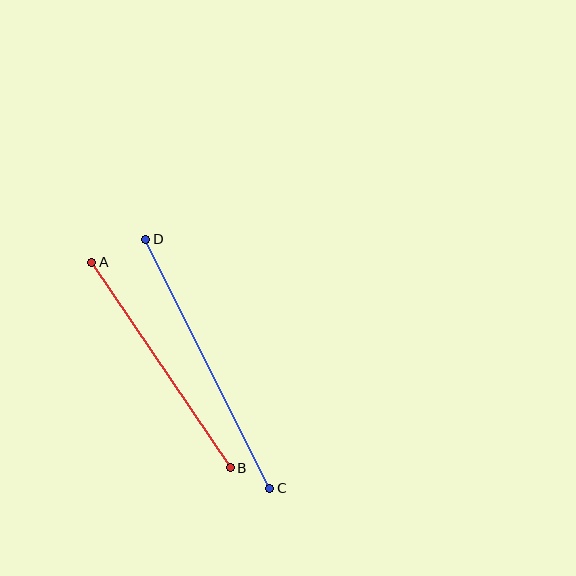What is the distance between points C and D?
The distance is approximately 278 pixels.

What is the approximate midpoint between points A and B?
The midpoint is at approximately (161, 365) pixels.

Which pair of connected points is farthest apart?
Points C and D are farthest apart.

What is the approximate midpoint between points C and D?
The midpoint is at approximately (208, 364) pixels.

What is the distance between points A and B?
The distance is approximately 248 pixels.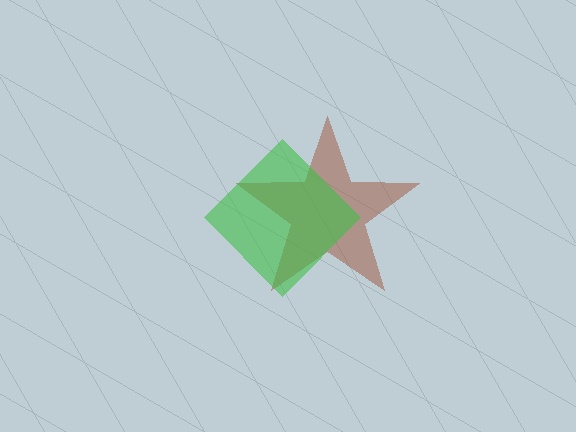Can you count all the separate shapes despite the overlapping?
Yes, there are 2 separate shapes.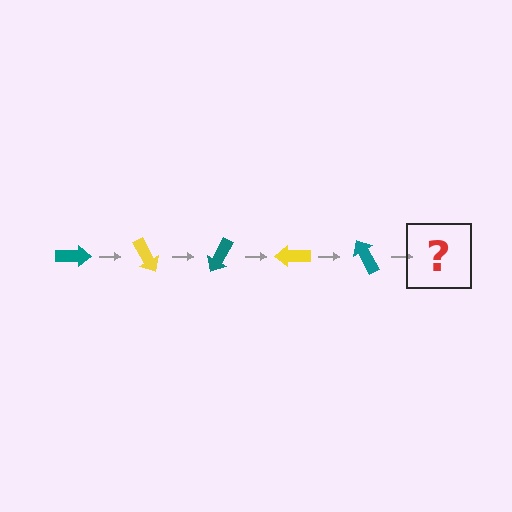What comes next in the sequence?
The next element should be a yellow arrow, rotated 300 degrees from the start.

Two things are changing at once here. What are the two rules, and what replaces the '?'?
The two rules are that it rotates 60 degrees each step and the color cycles through teal and yellow. The '?' should be a yellow arrow, rotated 300 degrees from the start.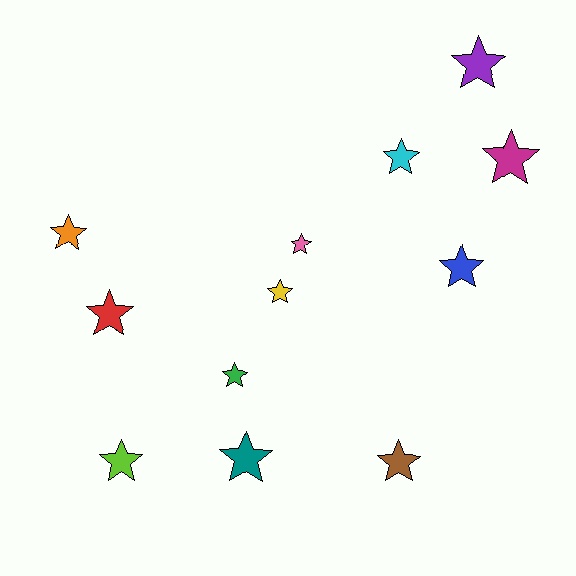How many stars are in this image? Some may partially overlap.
There are 12 stars.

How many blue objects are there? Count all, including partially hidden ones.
There is 1 blue object.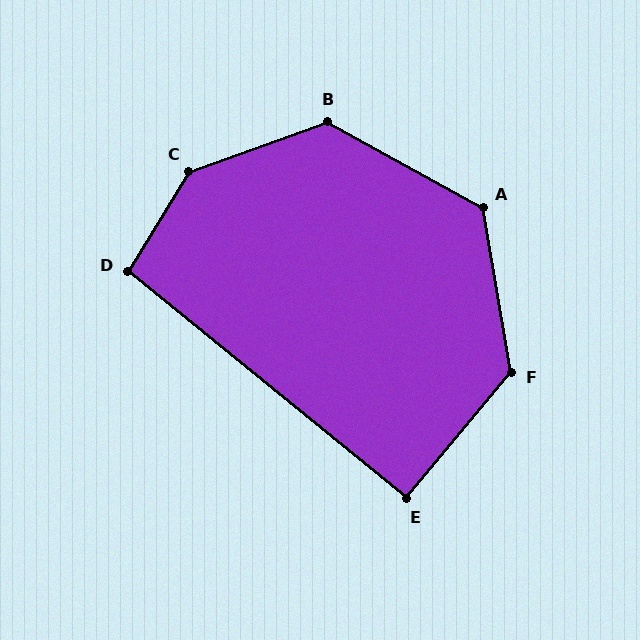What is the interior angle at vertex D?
Approximately 98 degrees (obtuse).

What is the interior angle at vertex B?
Approximately 131 degrees (obtuse).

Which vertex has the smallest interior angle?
E, at approximately 91 degrees.